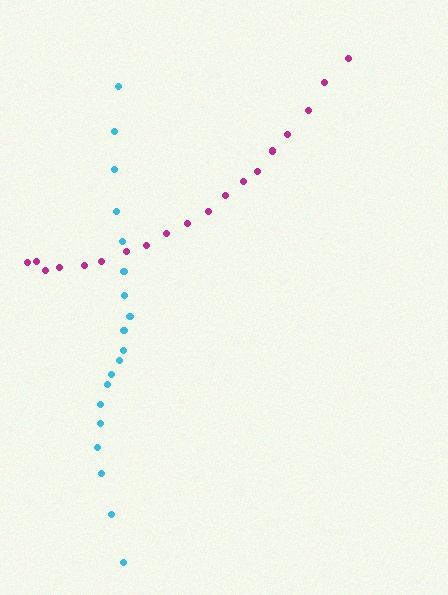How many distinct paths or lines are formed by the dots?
There are 2 distinct paths.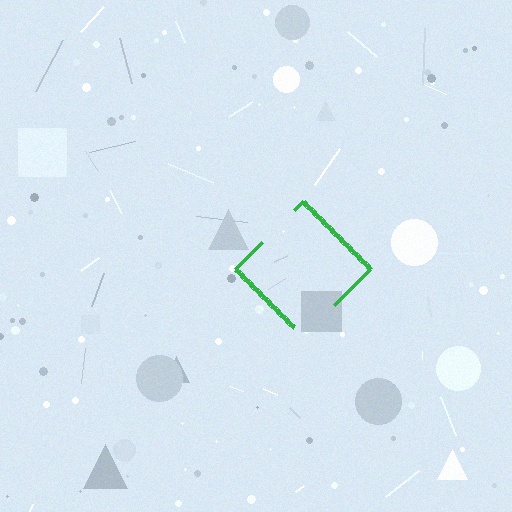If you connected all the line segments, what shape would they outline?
They would outline a diamond.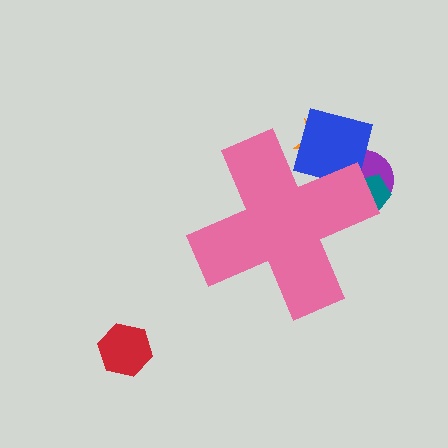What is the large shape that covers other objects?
A pink cross.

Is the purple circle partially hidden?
Yes, the purple circle is partially hidden behind the pink cross.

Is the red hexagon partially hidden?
No, the red hexagon is fully visible.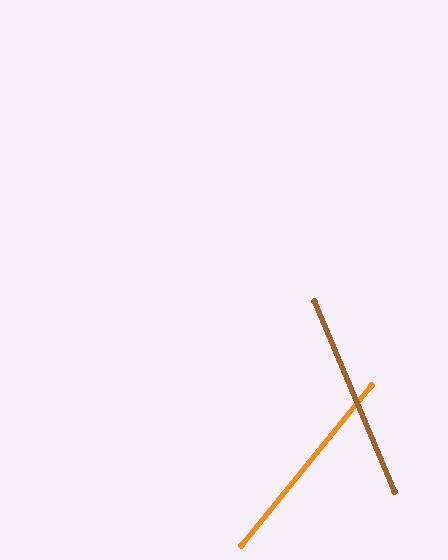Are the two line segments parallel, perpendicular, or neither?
Neither parallel nor perpendicular — they differ by about 62°.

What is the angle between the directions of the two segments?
Approximately 62 degrees.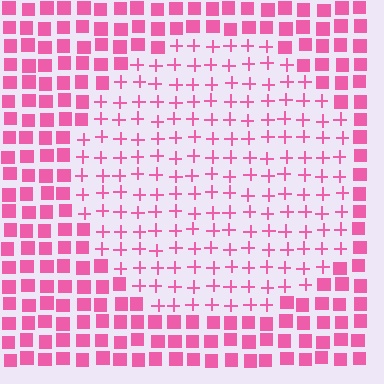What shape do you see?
I see a circle.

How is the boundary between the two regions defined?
The boundary is defined by a change in element shape: plus signs inside vs. squares outside. All elements share the same color and spacing.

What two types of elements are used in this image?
The image uses plus signs inside the circle region and squares outside it.